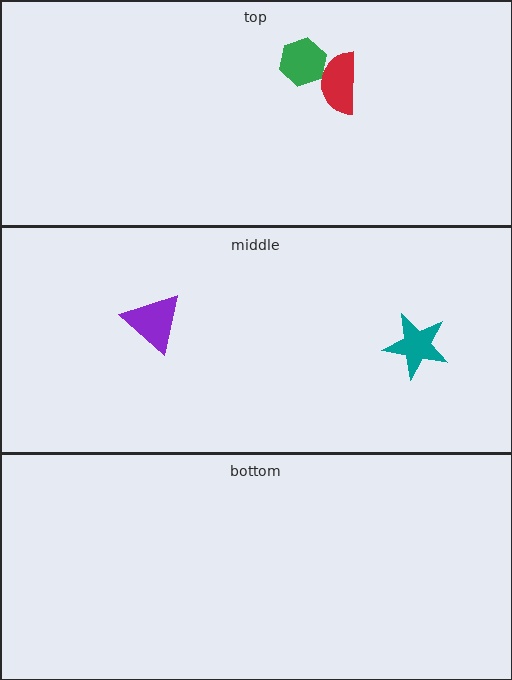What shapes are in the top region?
The green hexagon, the red semicircle.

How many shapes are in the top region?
2.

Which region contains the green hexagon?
The top region.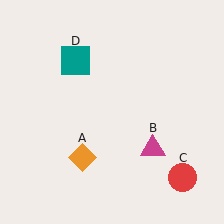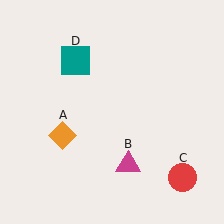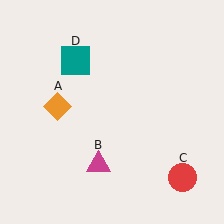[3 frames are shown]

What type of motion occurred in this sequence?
The orange diamond (object A), magenta triangle (object B) rotated clockwise around the center of the scene.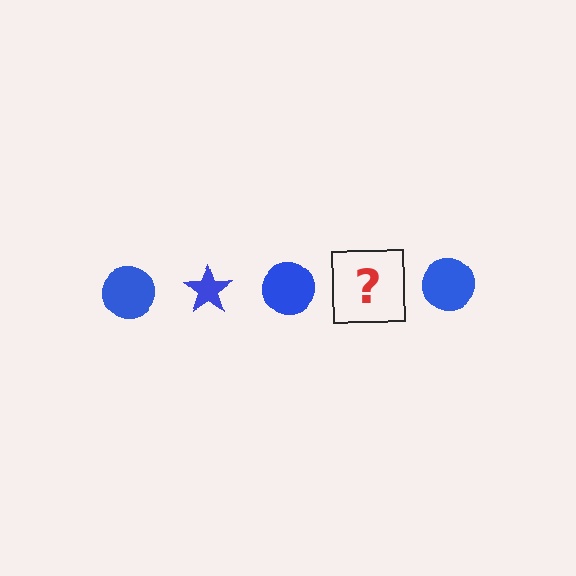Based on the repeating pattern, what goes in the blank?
The blank should be a blue star.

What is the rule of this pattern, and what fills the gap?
The rule is that the pattern cycles through circle, star shapes in blue. The gap should be filled with a blue star.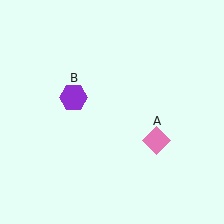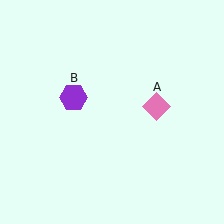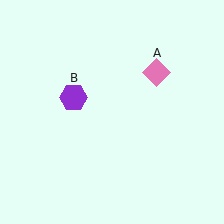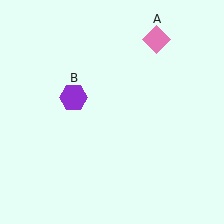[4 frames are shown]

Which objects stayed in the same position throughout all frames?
Purple hexagon (object B) remained stationary.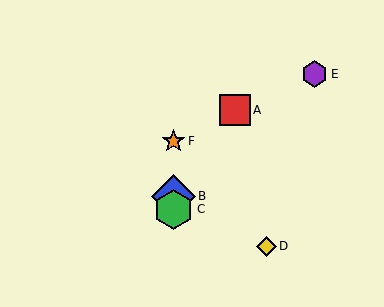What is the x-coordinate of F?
Object F is at x≈174.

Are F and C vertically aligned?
Yes, both are at x≈174.